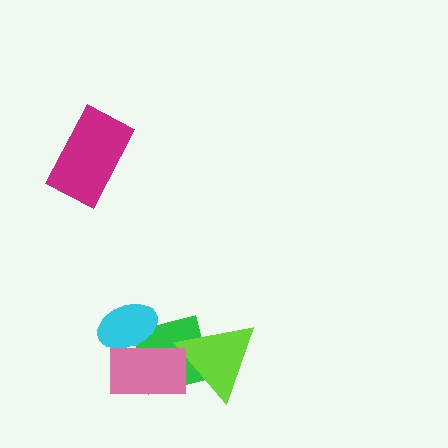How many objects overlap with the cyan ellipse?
2 objects overlap with the cyan ellipse.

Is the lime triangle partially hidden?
Yes, it is partially covered by another shape.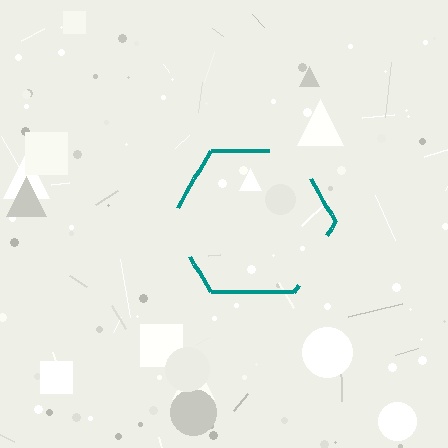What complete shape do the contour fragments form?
The contour fragments form a hexagon.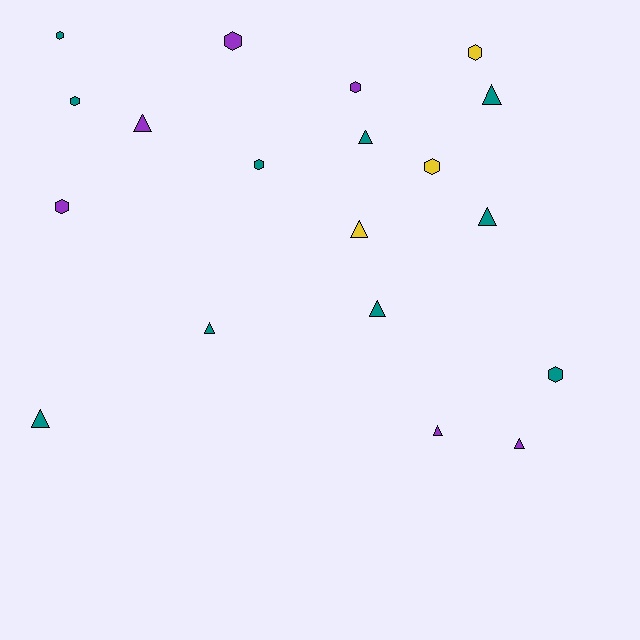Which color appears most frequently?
Teal, with 10 objects.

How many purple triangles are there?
There are 3 purple triangles.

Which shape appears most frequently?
Triangle, with 10 objects.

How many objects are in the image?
There are 19 objects.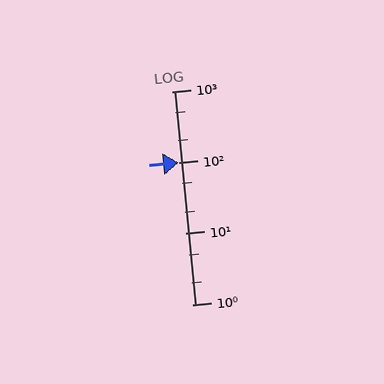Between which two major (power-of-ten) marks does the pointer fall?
The pointer is between 100 and 1000.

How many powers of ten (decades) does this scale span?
The scale spans 3 decades, from 1 to 1000.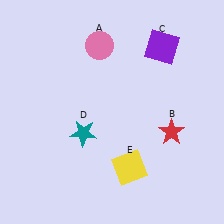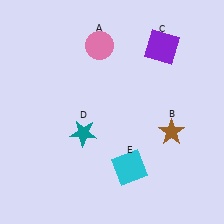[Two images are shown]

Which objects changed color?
B changed from red to brown. E changed from yellow to cyan.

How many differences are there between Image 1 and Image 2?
There are 2 differences between the two images.